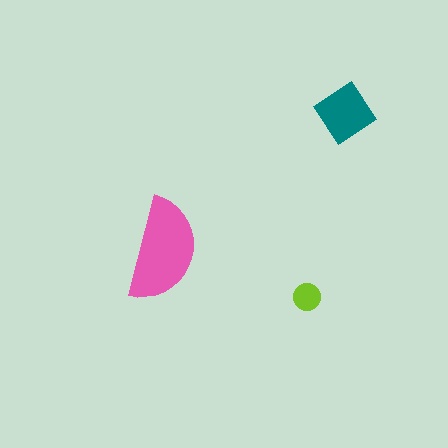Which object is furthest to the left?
The pink semicircle is leftmost.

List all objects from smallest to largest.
The lime circle, the teal diamond, the pink semicircle.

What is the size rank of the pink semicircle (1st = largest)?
1st.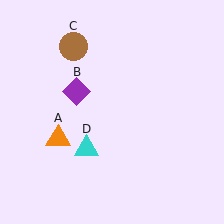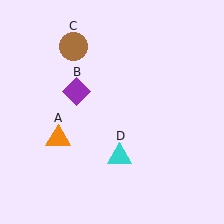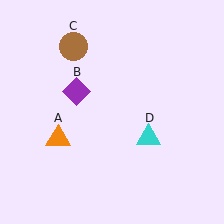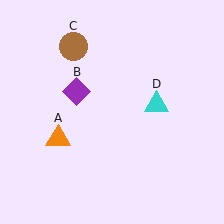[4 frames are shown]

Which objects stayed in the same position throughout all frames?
Orange triangle (object A) and purple diamond (object B) and brown circle (object C) remained stationary.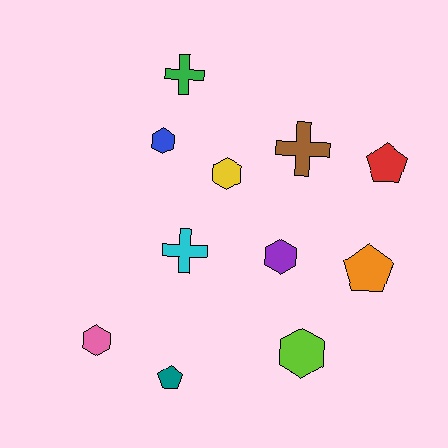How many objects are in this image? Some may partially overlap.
There are 11 objects.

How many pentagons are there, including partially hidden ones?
There are 3 pentagons.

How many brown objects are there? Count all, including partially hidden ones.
There is 1 brown object.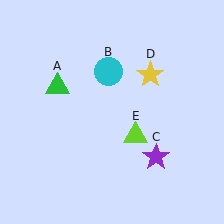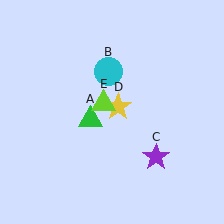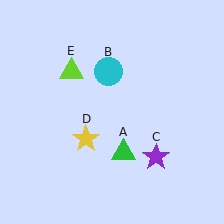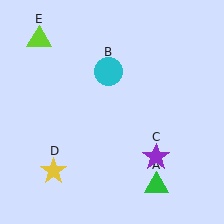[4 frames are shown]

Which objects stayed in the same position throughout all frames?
Cyan circle (object B) and purple star (object C) remained stationary.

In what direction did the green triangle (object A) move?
The green triangle (object A) moved down and to the right.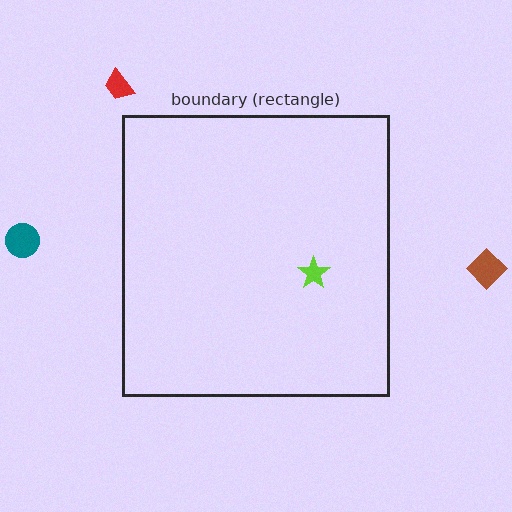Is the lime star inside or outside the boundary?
Inside.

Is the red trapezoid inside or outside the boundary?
Outside.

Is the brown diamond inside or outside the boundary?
Outside.